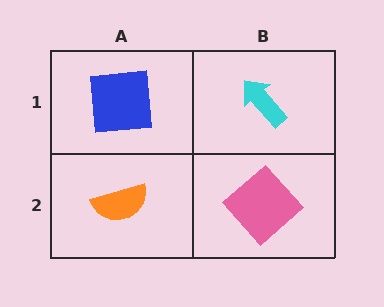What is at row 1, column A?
A blue square.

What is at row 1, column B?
A cyan arrow.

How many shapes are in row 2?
2 shapes.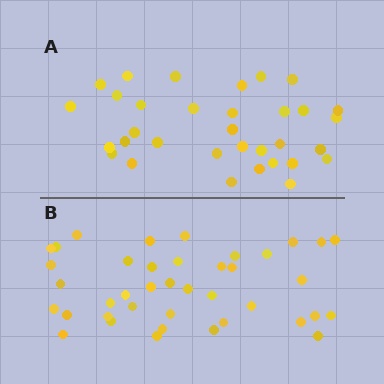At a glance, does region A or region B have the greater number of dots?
Region B (the bottom region) has more dots.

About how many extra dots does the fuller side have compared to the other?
Region B has roughly 8 or so more dots than region A.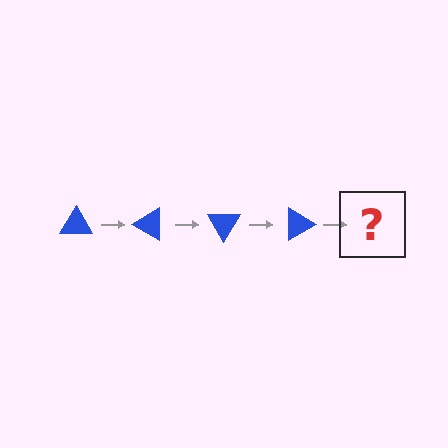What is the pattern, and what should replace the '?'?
The pattern is that the triangle rotates 30 degrees each step. The '?' should be a blue triangle rotated 120 degrees.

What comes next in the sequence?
The next element should be a blue triangle rotated 120 degrees.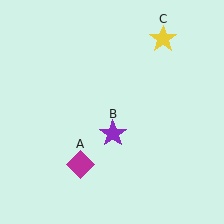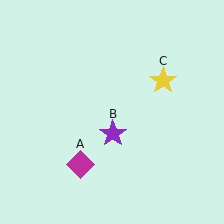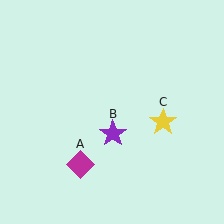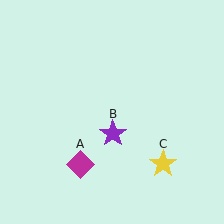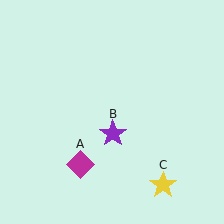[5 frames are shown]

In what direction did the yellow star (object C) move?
The yellow star (object C) moved down.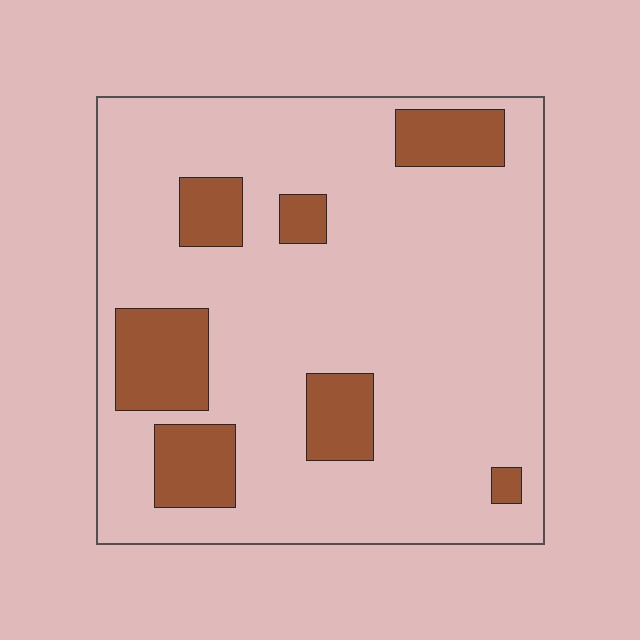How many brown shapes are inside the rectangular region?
7.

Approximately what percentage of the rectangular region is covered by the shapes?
Approximately 20%.